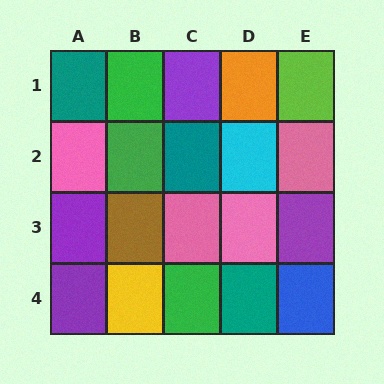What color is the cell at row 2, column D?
Cyan.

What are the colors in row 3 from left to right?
Purple, brown, pink, pink, purple.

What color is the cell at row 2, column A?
Pink.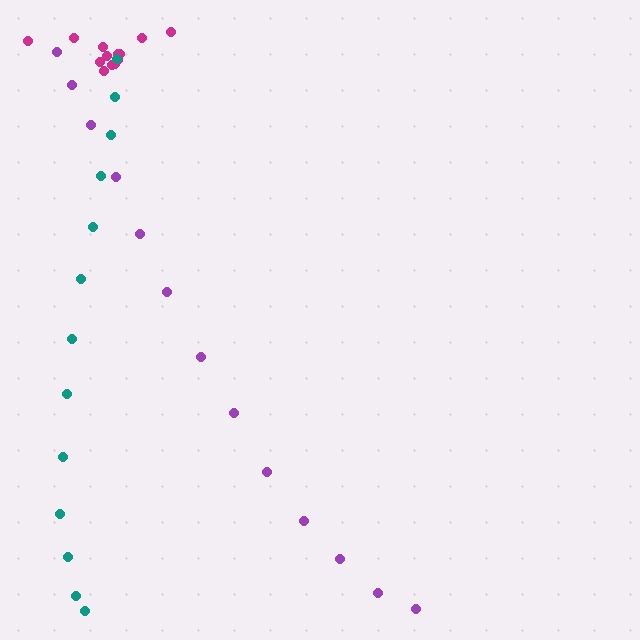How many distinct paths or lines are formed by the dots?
There are 3 distinct paths.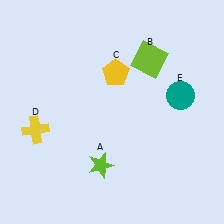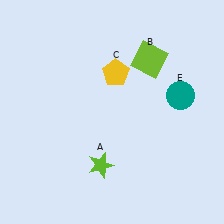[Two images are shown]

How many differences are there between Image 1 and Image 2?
There is 1 difference between the two images.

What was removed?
The yellow cross (D) was removed in Image 2.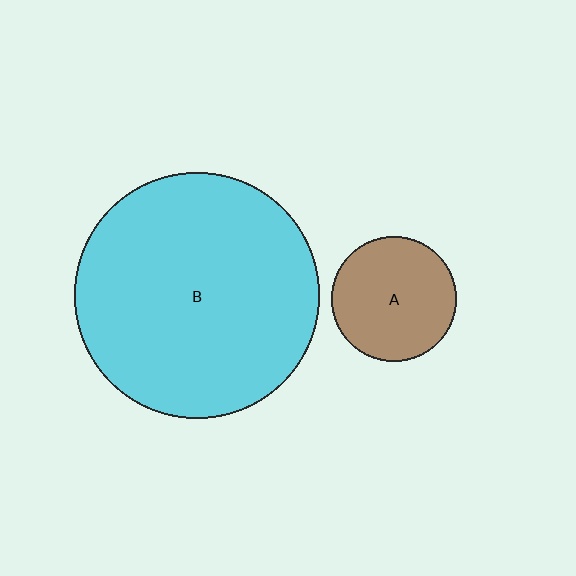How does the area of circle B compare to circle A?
Approximately 3.9 times.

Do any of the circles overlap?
No, none of the circles overlap.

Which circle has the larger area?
Circle B (cyan).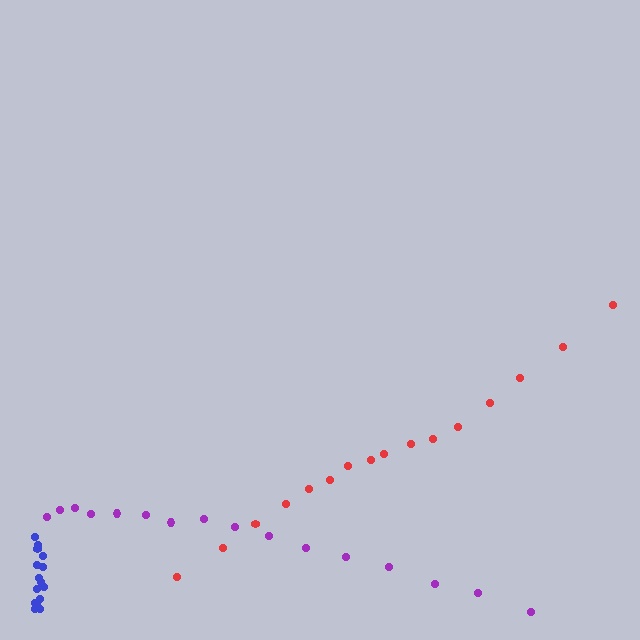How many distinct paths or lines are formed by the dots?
There are 3 distinct paths.